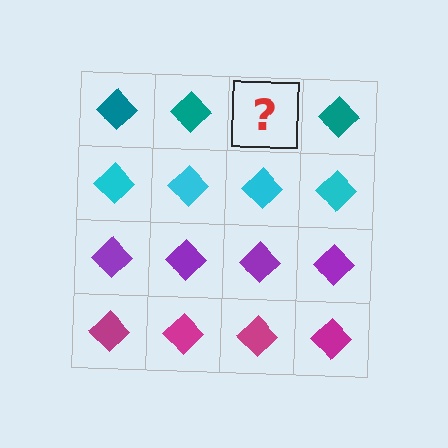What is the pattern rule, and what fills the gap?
The rule is that each row has a consistent color. The gap should be filled with a teal diamond.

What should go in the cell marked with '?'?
The missing cell should contain a teal diamond.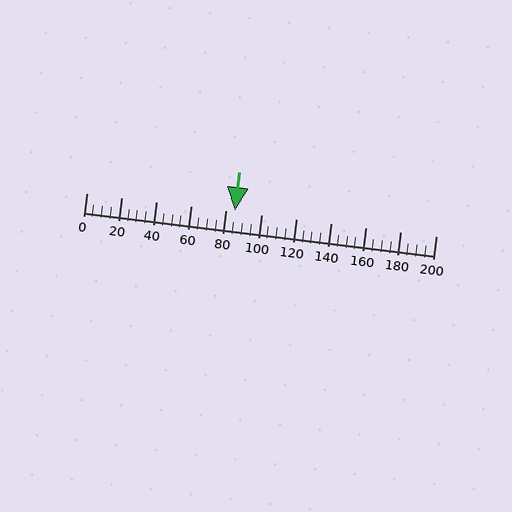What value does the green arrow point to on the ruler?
The green arrow points to approximately 85.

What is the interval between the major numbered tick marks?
The major tick marks are spaced 20 units apart.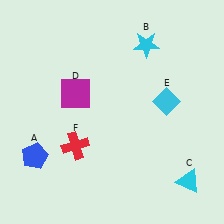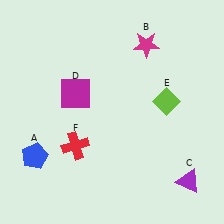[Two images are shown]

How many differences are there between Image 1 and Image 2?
There are 3 differences between the two images.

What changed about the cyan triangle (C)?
In Image 1, C is cyan. In Image 2, it changed to purple.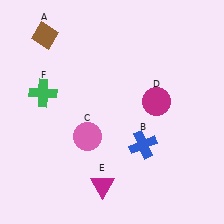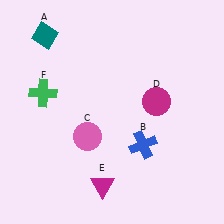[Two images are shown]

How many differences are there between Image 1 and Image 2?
There is 1 difference between the two images.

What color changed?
The diamond (A) changed from brown in Image 1 to teal in Image 2.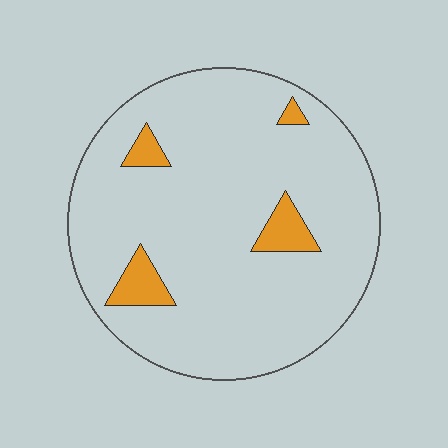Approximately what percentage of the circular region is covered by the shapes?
Approximately 10%.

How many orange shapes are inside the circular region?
4.